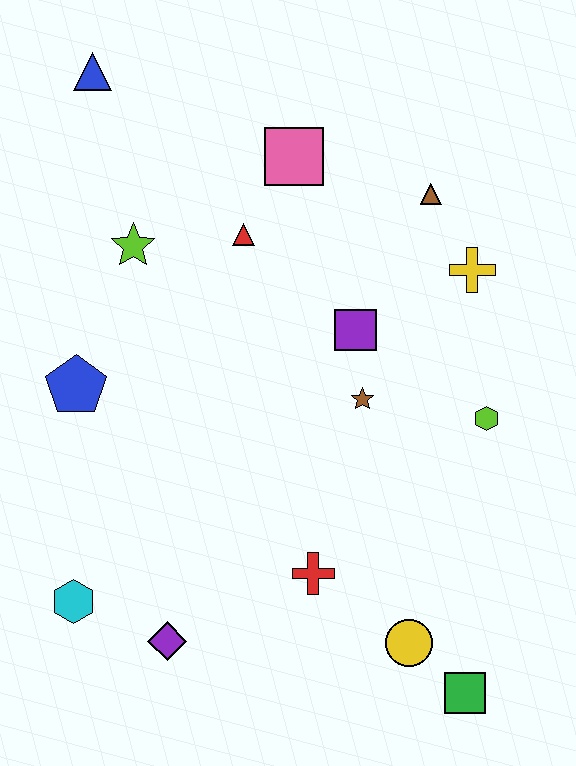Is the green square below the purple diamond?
Yes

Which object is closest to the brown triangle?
The yellow cross is closest to the brown triangle.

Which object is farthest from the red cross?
The blue triangle is farthest from the red cross.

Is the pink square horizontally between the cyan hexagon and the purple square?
Yes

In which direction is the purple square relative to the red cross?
The purple square is above the red cross.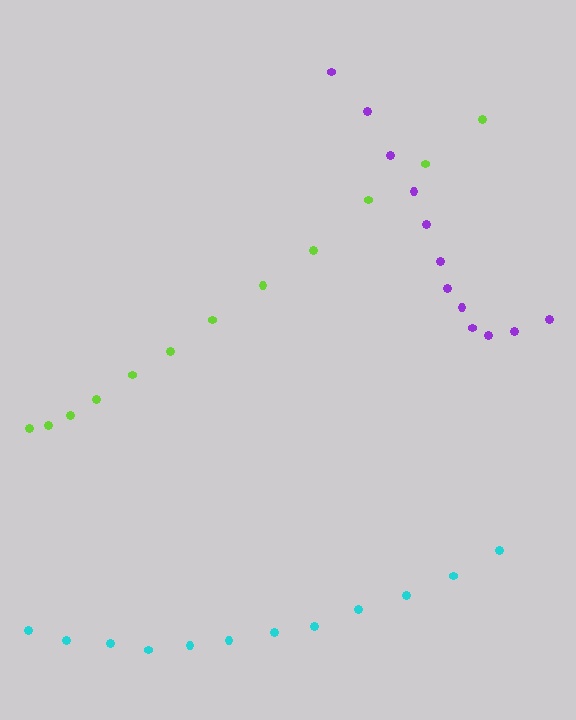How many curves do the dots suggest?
There are 3 distinct paths.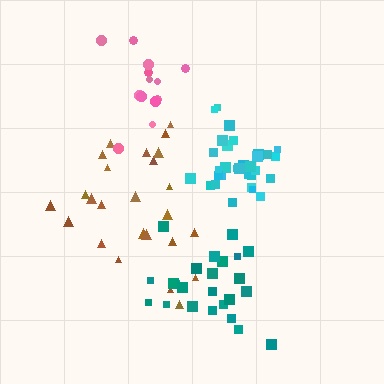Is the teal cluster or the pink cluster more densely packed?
Teal.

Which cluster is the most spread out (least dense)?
Brown.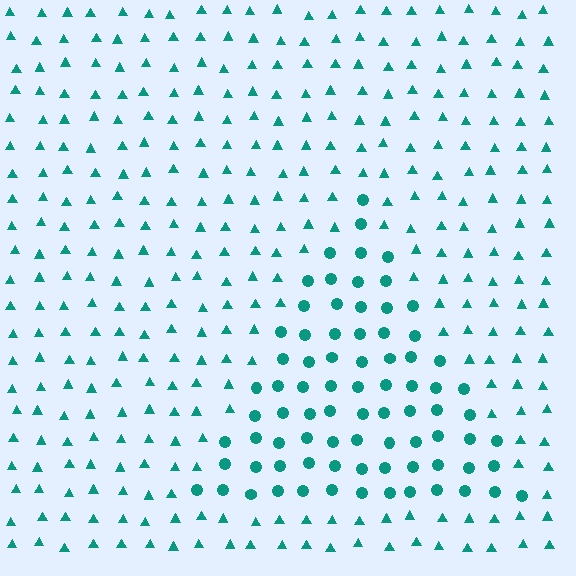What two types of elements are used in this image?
The image uses circles inside the triangle region and triangles outside it.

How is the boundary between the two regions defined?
The boundary is defined by a change in element shape: circles inside vs. triangles outside. All elements share the same color and spacing.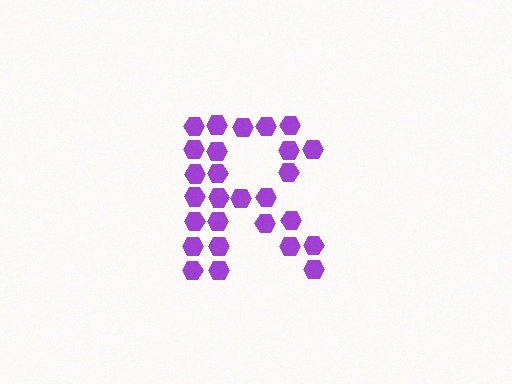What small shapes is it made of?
It is made of small hexagons.